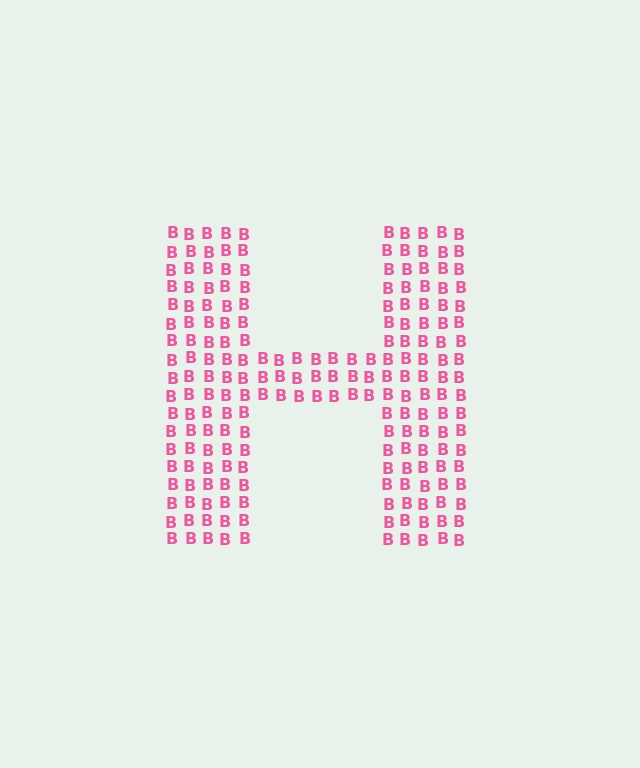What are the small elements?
The small elements are letter B's.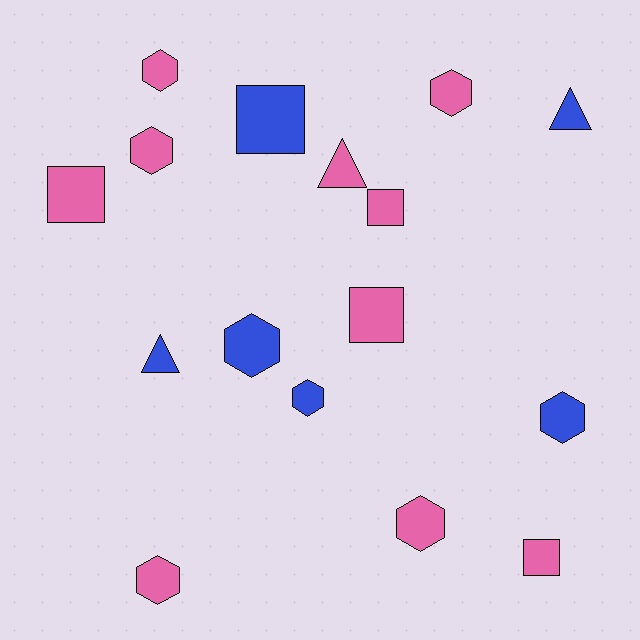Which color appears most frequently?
Pink, with 10 objects.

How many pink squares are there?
There are 4 pink squares.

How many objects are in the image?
There are 16 objects.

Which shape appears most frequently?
Hexagon, with 8 objects.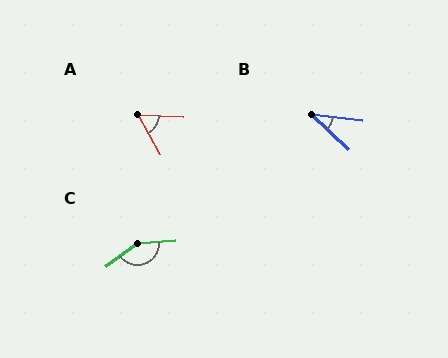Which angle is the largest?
C, at approximately 147 degrees.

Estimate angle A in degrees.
Approximately 59 degrees.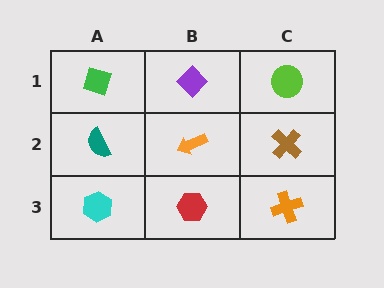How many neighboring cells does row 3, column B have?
3.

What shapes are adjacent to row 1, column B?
An orange arrow (row 2, column B), a green diamond (row 1, column A), a lime circle (row 1, column C).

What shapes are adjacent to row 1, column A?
A teal semicircle (row 2, column A), a purple diamond (row 1, column B).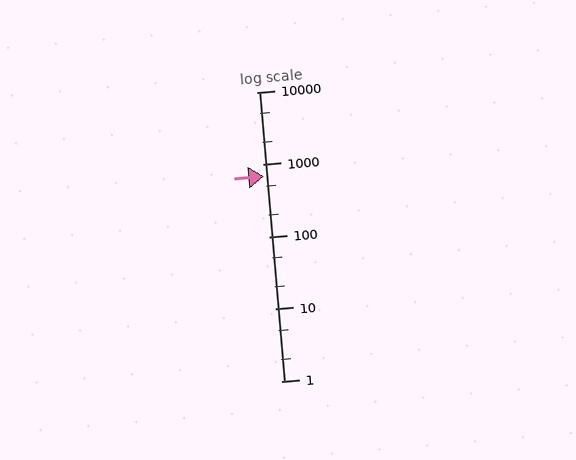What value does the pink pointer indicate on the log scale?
The pointer indicates approximately 690.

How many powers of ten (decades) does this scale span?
The scale spans 4 decades, from 1 to 10000.